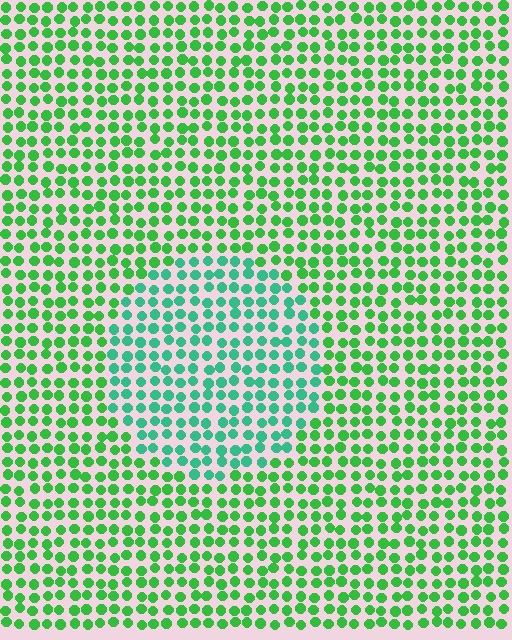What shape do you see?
I see a circle.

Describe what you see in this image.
The image is filled with small green elements in a uniform arrangement. A circle-shaped region is visible where the elements are tinted to a slightly different hue, forming a subtle color boundary.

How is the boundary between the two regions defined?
The boundary is defined purely by a slight shift in hue (about 34 degrees). Spacing, size, and orientation are identical on both sides.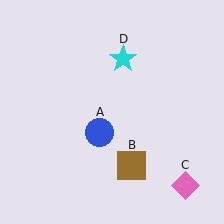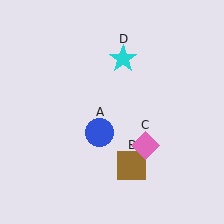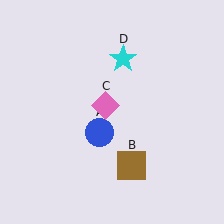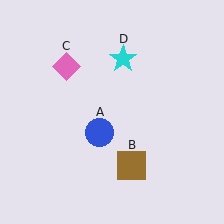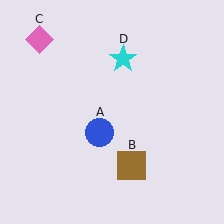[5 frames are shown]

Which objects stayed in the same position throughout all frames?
Blue circle (object A) and brown square (object B) and cyan star (object D) remained stationary.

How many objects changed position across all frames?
1 object changed position: pink diamond (object C).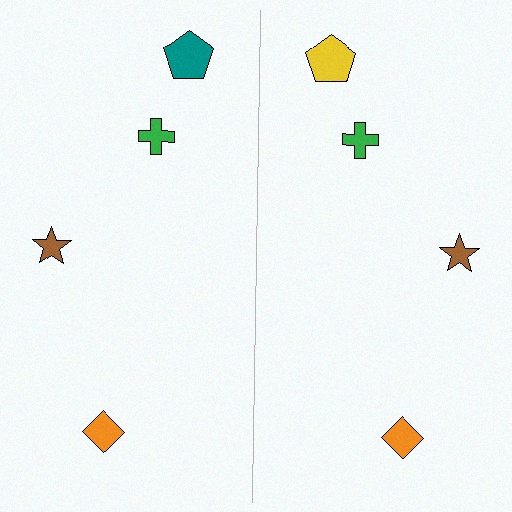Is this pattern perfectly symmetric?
No, the pattern is not perfectly symmetric. The yellow pentagon on the right side breaks the symmetry — its mirror counterpart is teal.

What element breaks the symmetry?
The yellow pentagon on the right side breaks the symmetry — its mirror counterpart is teal.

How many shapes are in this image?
There are 8 shapes in this image.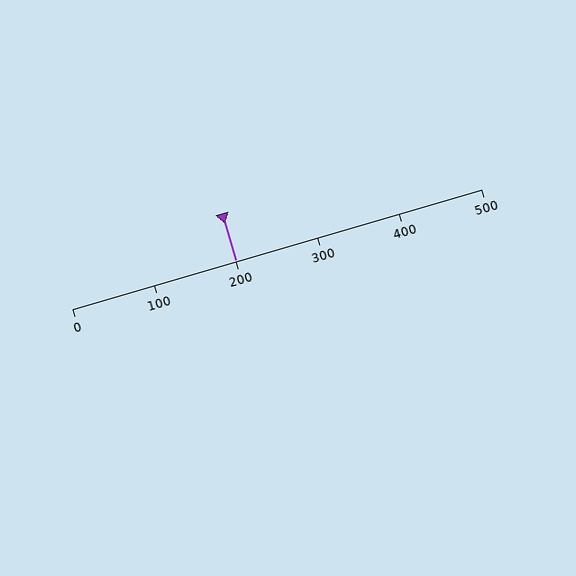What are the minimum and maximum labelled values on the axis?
The axis runs from 0 to 500.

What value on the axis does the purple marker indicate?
The marker indicates approximately 200.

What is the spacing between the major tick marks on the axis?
The major ticks are spaced 100 apart.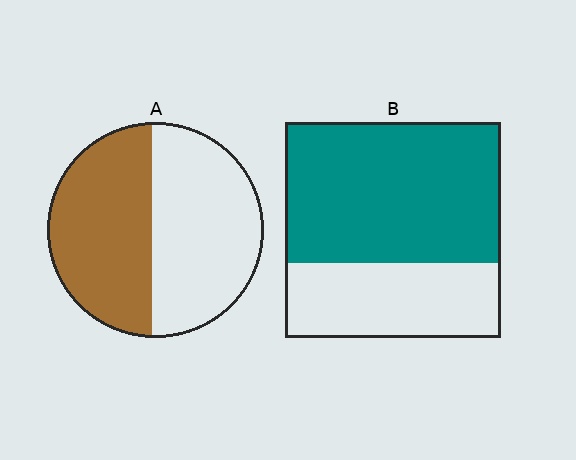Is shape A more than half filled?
Roughly half.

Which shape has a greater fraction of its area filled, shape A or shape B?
Shape B.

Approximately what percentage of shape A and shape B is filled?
A is approximately 50% and B is approximately 65%.